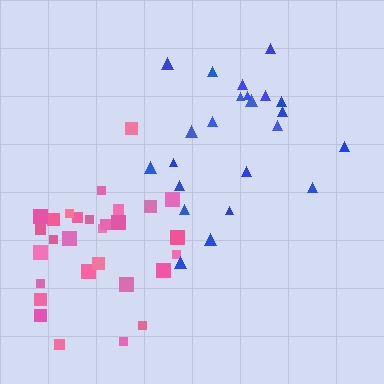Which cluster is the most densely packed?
Pink.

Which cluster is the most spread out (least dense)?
Blue.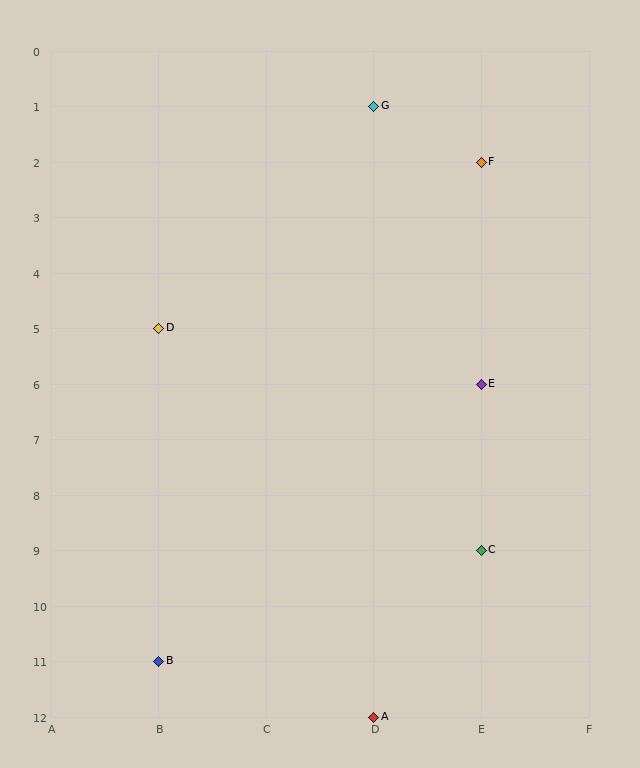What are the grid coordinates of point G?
Point G is at grid coordinates (D, 1).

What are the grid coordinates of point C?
Point C is at grid coordinates (E, 9).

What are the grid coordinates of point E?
Point E is at grid coordinates (E, 6).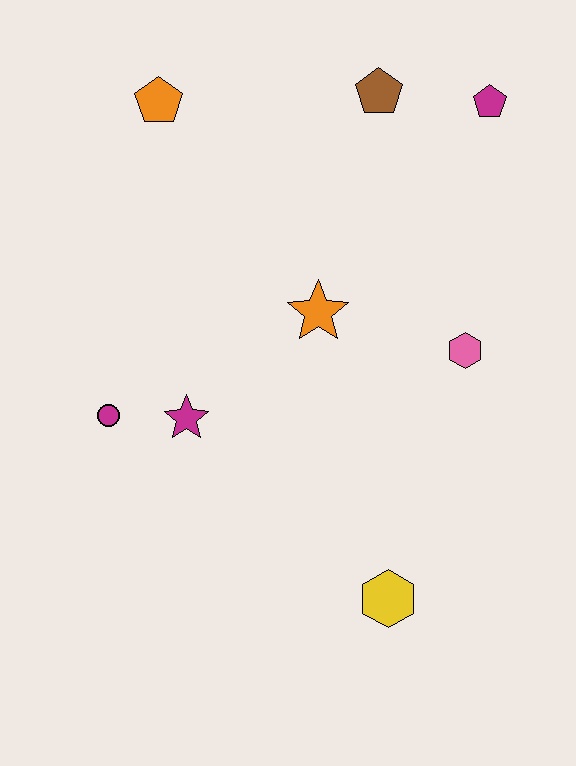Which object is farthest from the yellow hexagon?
The orange pentagon is farthest from the yellow hexagon.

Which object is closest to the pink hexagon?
The orange star is closest to the pink hexagon.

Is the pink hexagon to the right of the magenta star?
Yes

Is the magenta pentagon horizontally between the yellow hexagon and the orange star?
No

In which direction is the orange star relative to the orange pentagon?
The orange star is below the orange pentagon.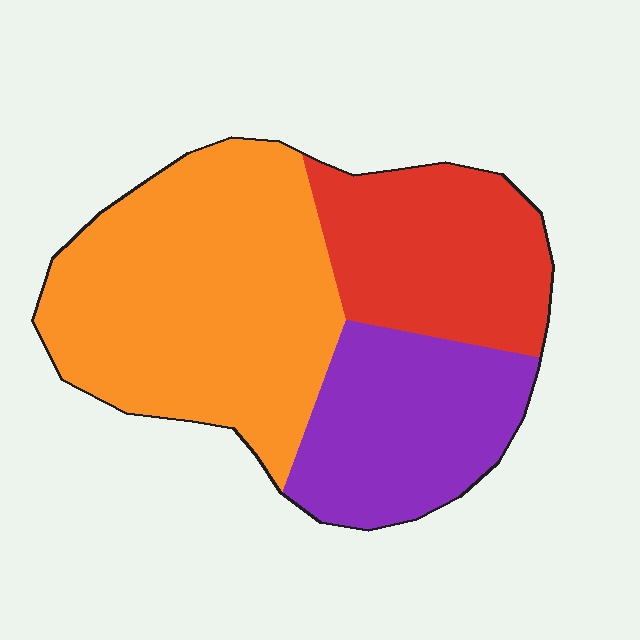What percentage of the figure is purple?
Purple covers around 25% of the figure.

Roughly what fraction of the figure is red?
Red covers around 25% of the figure.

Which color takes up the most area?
Orange, at roughly 50%.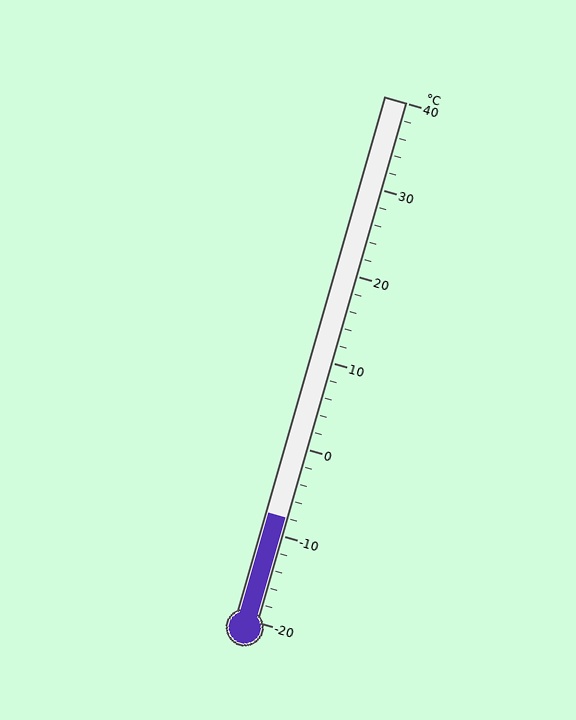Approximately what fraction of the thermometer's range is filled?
The thermometer is filled to approximately 20% of its range.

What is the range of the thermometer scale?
The thermometer scale ranges from -20°C to 40°C.